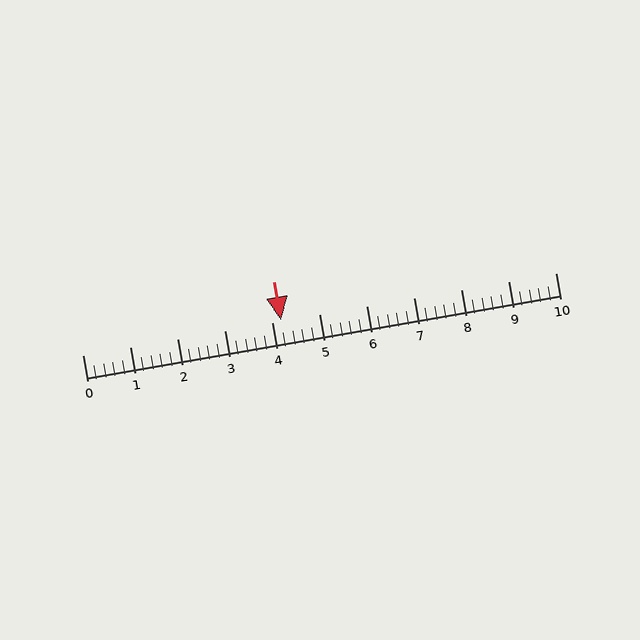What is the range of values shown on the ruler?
The ruler shows values from 0 to 10.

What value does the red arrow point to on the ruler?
The red arrow points to approximately 4.2.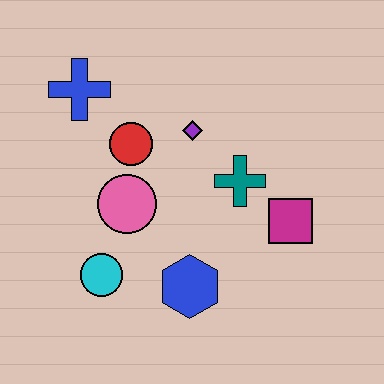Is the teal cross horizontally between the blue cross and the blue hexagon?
No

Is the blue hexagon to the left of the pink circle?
No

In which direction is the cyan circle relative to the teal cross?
The cyan circle is to the left of the teal cross.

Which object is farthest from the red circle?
The magenta square is farthest from the red circle.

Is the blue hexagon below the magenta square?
Yes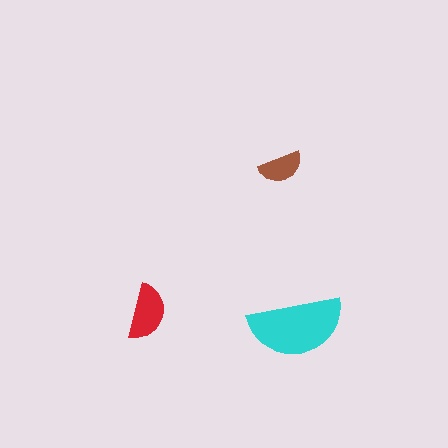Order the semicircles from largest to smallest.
the cyan one, the red one, the brown one.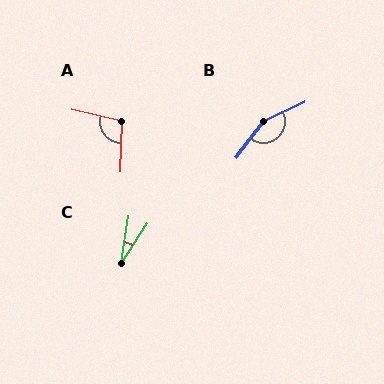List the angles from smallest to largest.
C (25°), A (100°), B (153°).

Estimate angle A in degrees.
Approximately 100 degrees.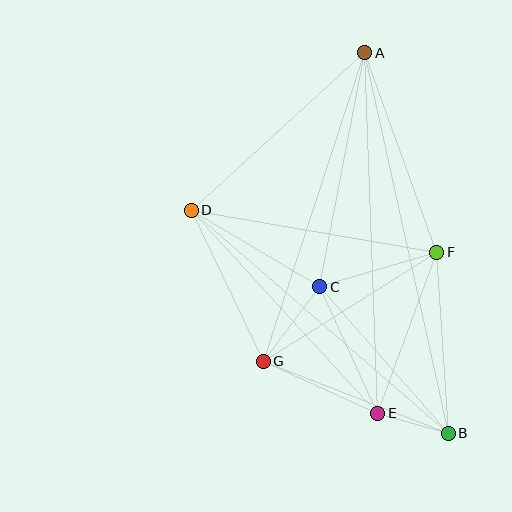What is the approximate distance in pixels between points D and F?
The distance between D and F is approximately 249 pixels.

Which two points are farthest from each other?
Points A and B are farthest from each other.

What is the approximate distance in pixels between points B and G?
The distance between B and G is approximately 199 pixels.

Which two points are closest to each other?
Points B and E are closest to each other.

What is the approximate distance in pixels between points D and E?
The distance between D and E is approximately 275 pixels.